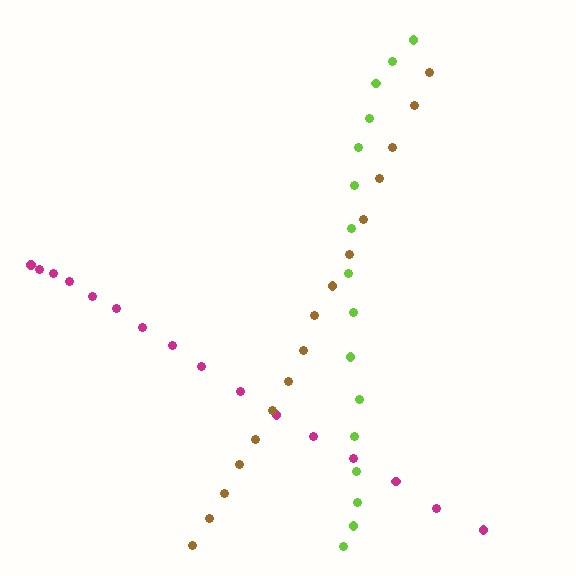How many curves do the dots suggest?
There are 3 distinct paths.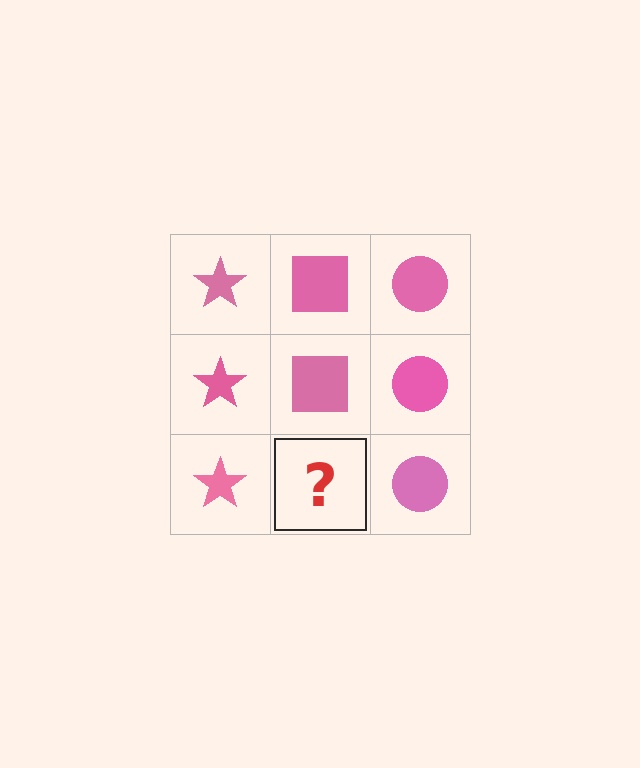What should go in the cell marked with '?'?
The missing cell should contain a pink square.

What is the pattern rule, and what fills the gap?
The rule is that each column has a consistent shape. The gap should be filled with a pink square.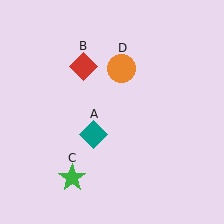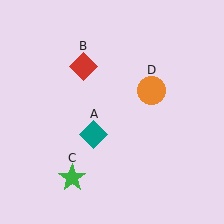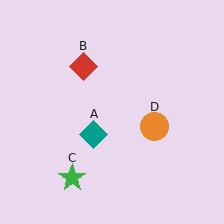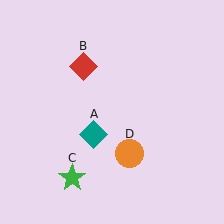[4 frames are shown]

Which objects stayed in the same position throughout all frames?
Teal diamond (object A) and red diamond (object B) and green star (object C) remained stationary.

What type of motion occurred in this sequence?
The orange circle (object D) rotated clockwise around the center of the scene.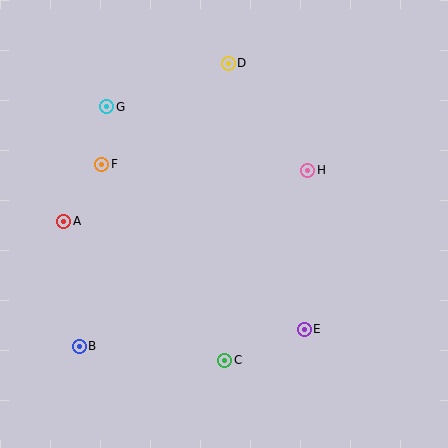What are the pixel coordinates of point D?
Point D is at (228, 63).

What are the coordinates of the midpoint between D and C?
The midpoint between D and C is at (226, 212).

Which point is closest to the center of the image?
Point H at (308, 170) is closest to the center.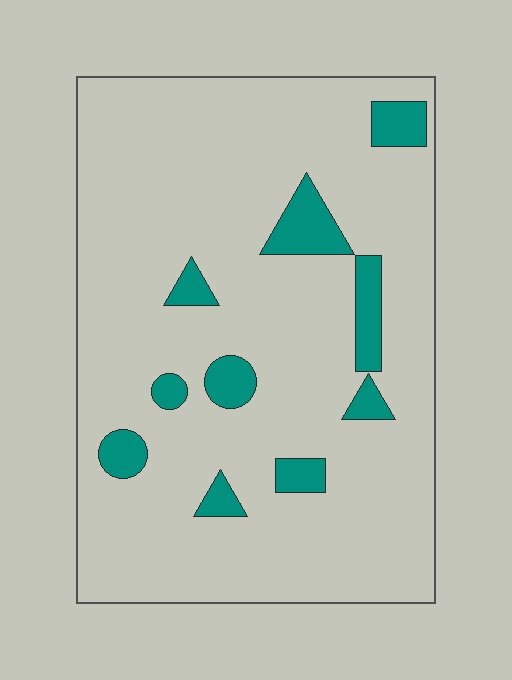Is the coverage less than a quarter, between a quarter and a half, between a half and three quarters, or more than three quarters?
Less than a quarter.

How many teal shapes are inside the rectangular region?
10.